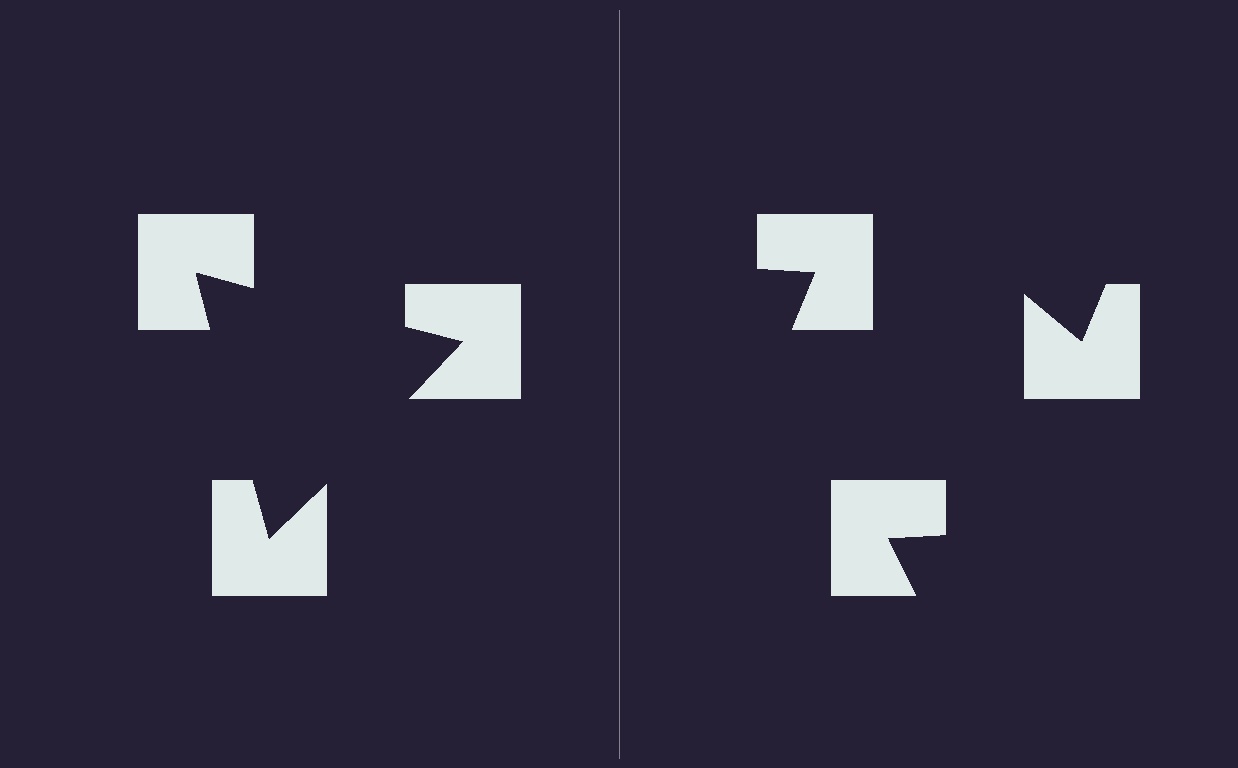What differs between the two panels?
The notched squares are positioned identically on both sides; only the wedge orientations differ. On the left they align to a triangle; on the right they are misaligned.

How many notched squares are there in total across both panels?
6 — 3 on each side.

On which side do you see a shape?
An illusory triangle appears on the left side. On the right side the wedge cuts are rotated, so no coherent shape forms.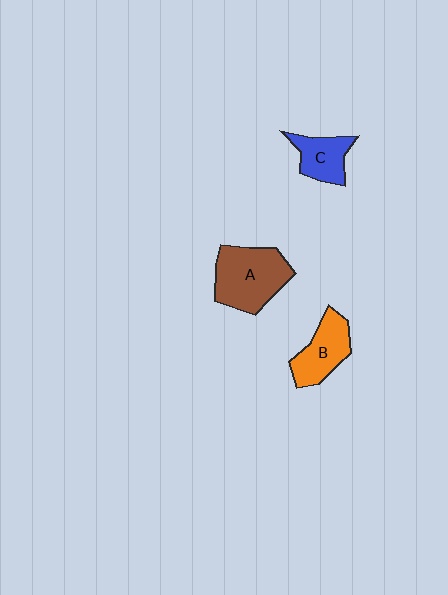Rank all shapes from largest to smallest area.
From largest to smallest: A (brown), B (orange), C (blue).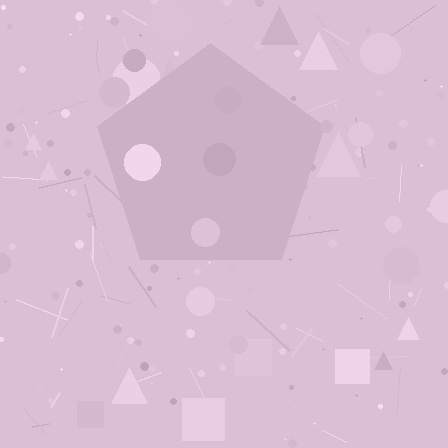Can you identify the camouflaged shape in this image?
The camouflaged shape is a pentagon.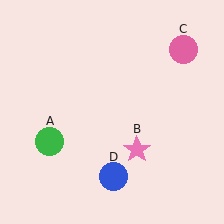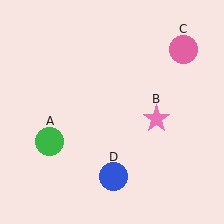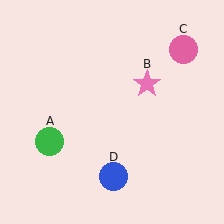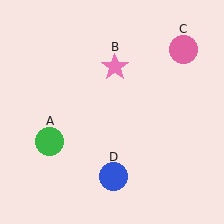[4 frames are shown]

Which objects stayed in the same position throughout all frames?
Green circle (object A) and pink circle (object C) and blue circle (object D) remained stationary.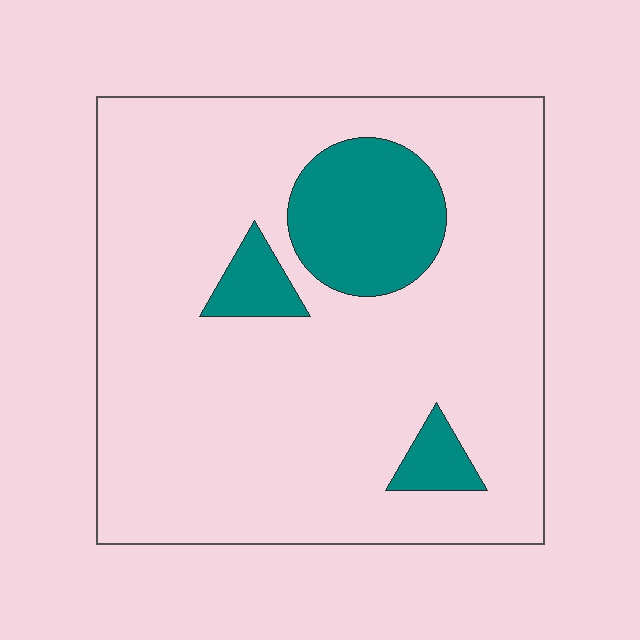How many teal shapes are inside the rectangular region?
3.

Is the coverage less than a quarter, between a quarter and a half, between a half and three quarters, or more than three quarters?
Less than a quarter.